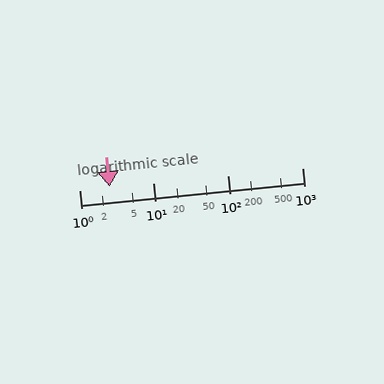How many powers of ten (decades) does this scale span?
The scale spans 3 decades, from 1 to 1000.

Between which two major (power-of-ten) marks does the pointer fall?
The pointer is between 1 and 10.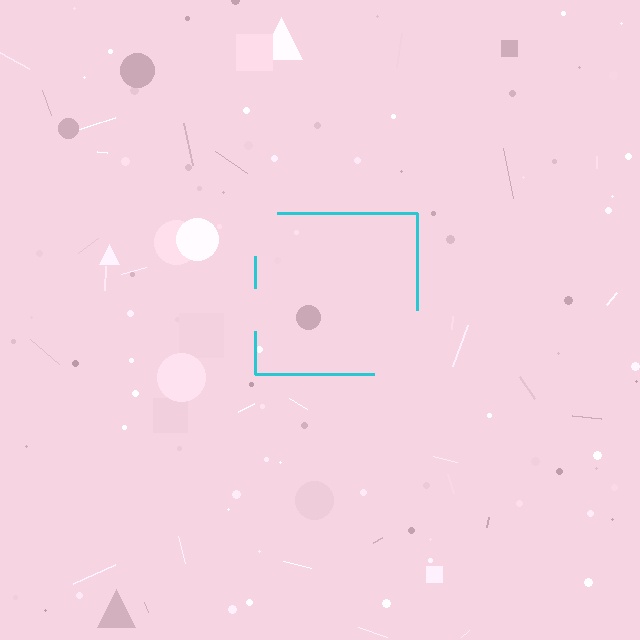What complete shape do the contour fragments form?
The contour fragments form a square.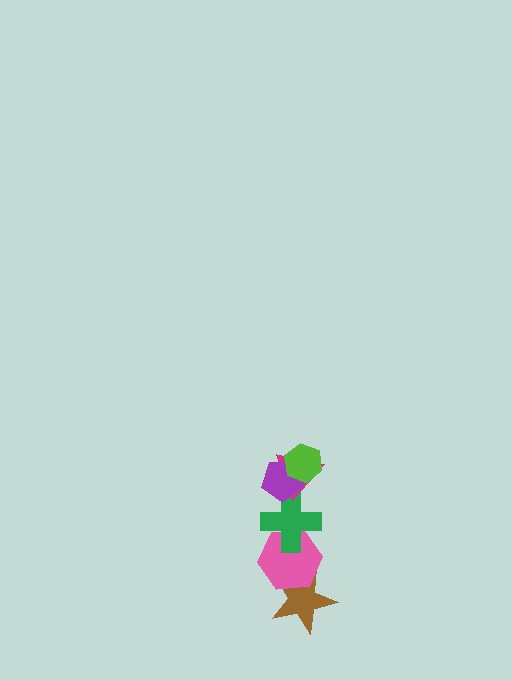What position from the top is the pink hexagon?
The pink hexagon is 5th from the top.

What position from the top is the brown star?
The brown star is 6th from the top.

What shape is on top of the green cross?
The magenta triangle is on top of the green cross.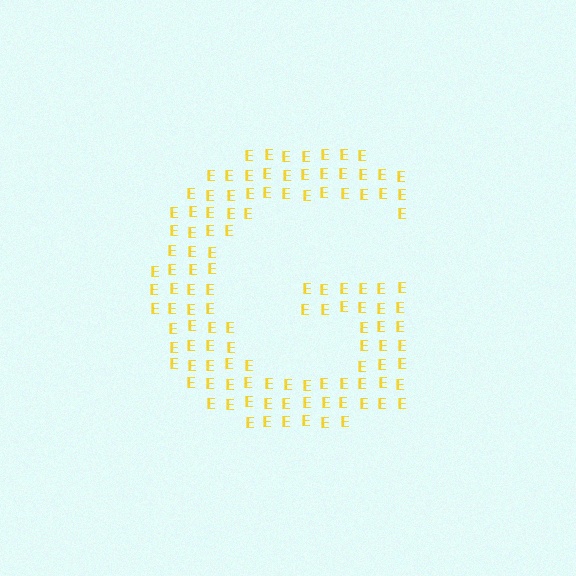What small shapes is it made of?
It is made of small letter E's.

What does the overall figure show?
The overall figure shows the letter G.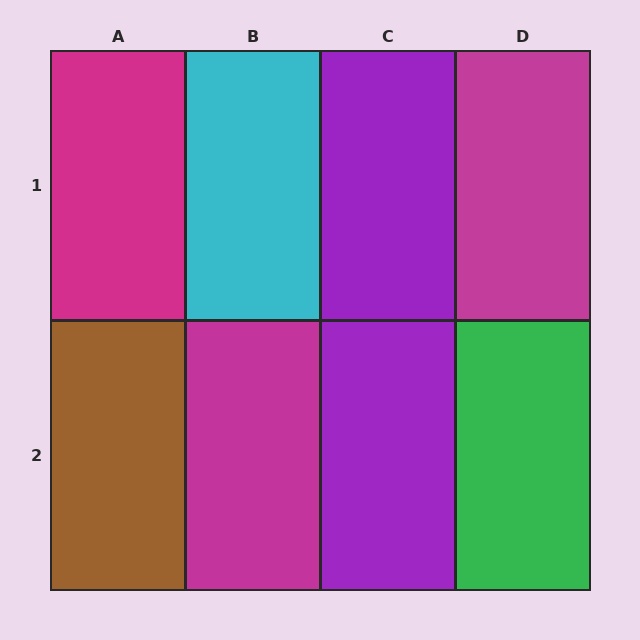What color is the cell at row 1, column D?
Magenta.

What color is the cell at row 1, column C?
Purple.